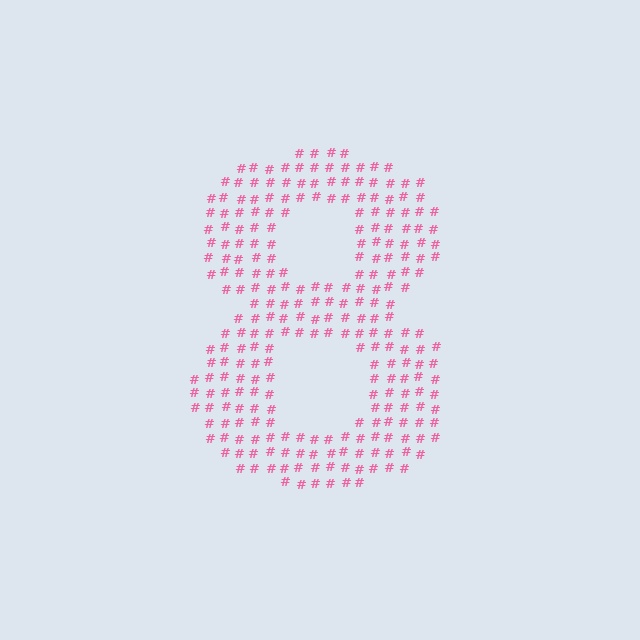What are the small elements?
The small elements are hash symbols.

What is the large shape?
The large shape is the digit 8.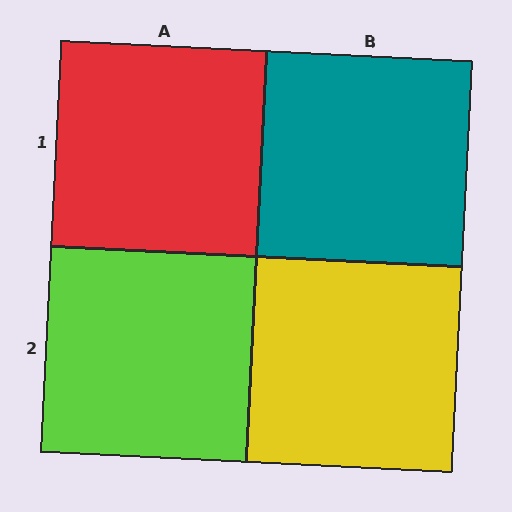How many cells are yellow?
1 cell is yellow.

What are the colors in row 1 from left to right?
Red, teal.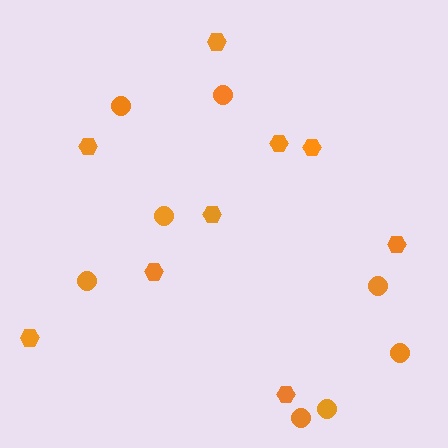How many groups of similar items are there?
There are 2 groups: one group of hexagons (9) and one group of circles (8).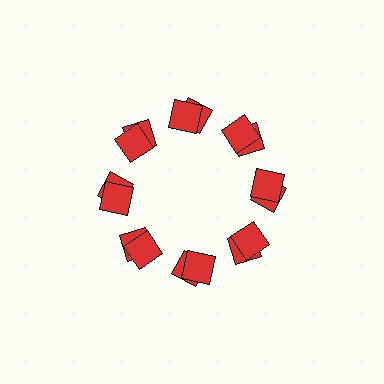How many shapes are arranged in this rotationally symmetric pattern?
There are 16 shapes, arranged in 8 groups of 2.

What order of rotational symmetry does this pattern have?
This pattern has 8-fold rotational symmetry.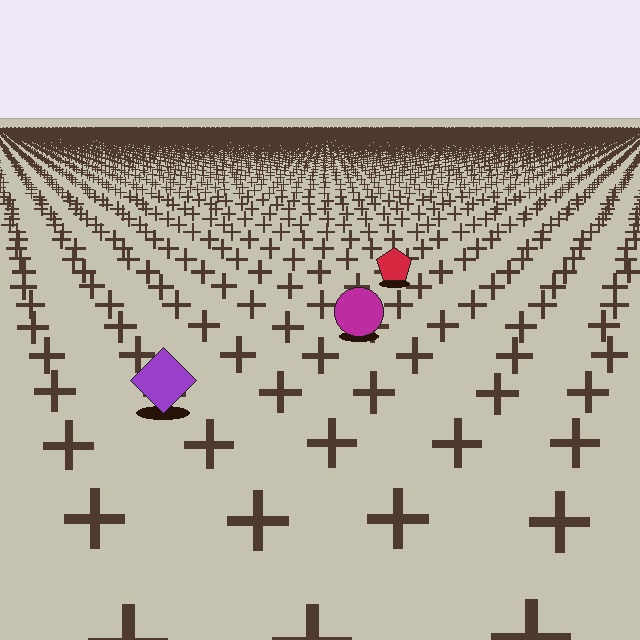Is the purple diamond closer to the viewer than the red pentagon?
Yes. The purple diamond is closer — you can tell from the texture gradient: the ground texture is coarser near it.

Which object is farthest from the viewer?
The red pentagon is farthest from the viewer. It appears smaller and the ground texture around it is denser.